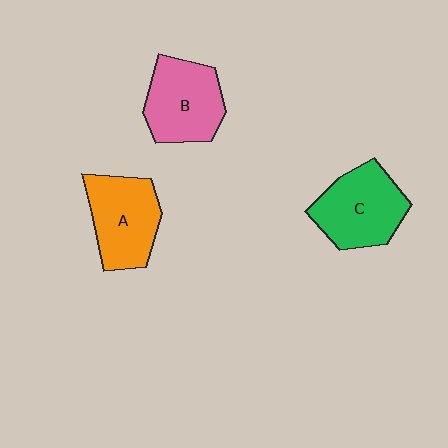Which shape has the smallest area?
Shape B (pink).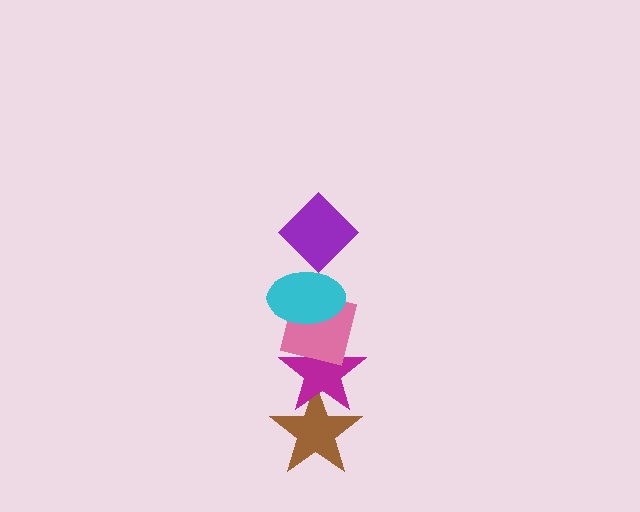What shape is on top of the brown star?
The magenta star is on top of the brown star.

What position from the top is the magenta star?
The magenta star is 4th from the top.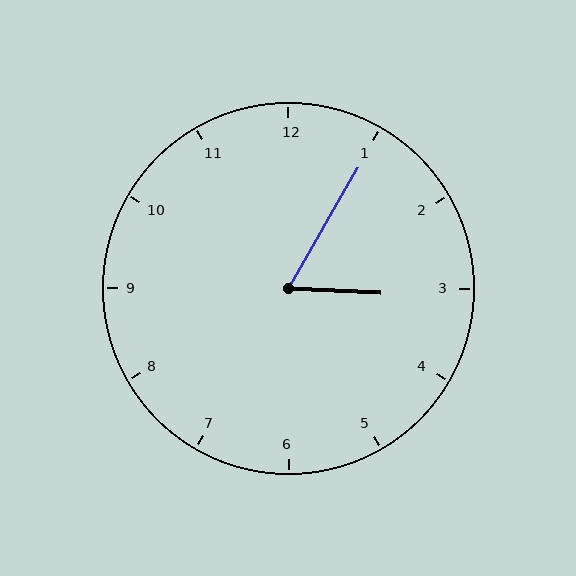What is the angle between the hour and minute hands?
Approximately 62 degrees.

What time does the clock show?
3:05.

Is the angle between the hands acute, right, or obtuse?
It is acute.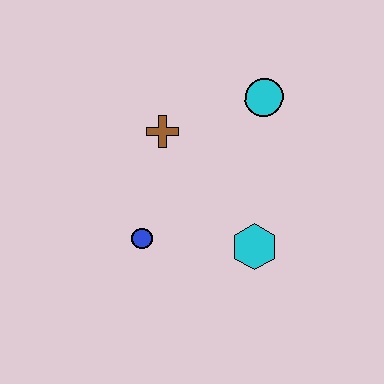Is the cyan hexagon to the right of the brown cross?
Yes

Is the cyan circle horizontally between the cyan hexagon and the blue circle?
No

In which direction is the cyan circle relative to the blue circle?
The cyan circle is above the blue circle.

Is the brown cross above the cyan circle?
No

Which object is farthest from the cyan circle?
The blue circle is farthest from the cyan circle.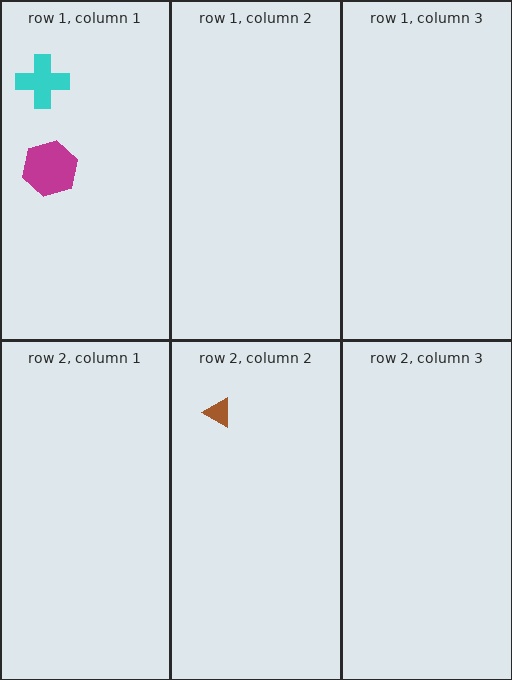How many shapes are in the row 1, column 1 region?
2.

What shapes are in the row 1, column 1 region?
The magenta hexagon, the cyan cross.